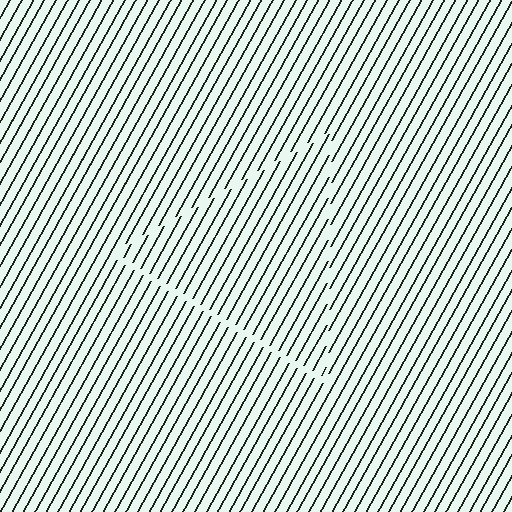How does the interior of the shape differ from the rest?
The interior of the shape contains the same grating, shifted by half a period — the contour is defined by the phase discontinuity where line-ends from the inner and outer gratings abut.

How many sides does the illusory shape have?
3 sides — the line-ends trace a triangle.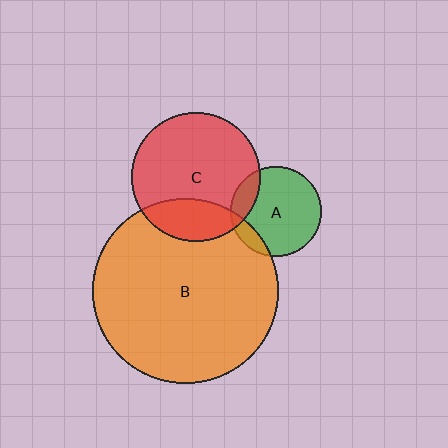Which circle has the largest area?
Circle B (orange).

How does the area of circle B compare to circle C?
Approximately 2.1 times.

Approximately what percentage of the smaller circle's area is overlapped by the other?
Approximately 25%.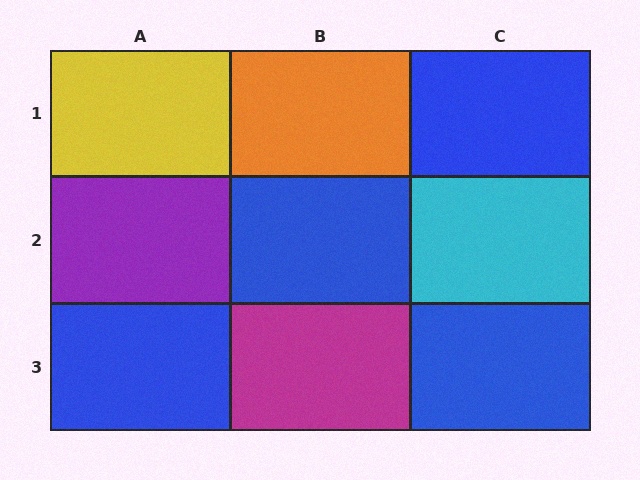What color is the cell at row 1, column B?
Orange.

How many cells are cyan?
1 cell is cyan.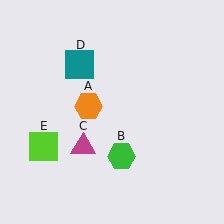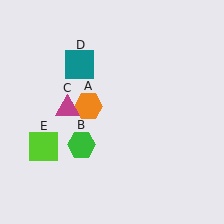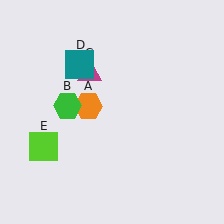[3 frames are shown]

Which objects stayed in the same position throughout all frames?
Orange hexagon (object A) and teal square (object D) and lime square (object E) remained stationary.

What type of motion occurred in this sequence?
The green hexagon (object B), magenta triangle (object C) rotated clockwise around the center of the scene.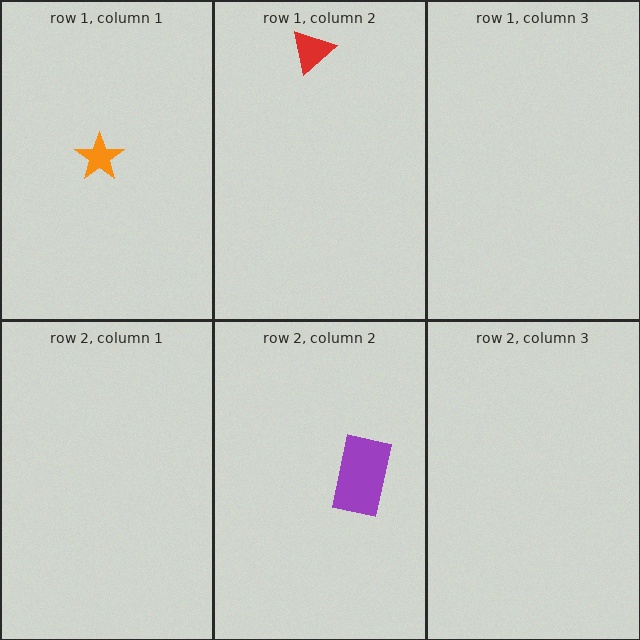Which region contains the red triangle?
The row 1, column 2 region.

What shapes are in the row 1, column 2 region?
The red triangle.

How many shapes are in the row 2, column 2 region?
1.